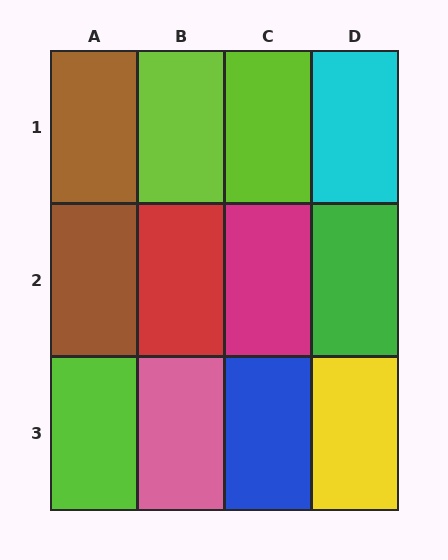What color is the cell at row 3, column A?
Lime.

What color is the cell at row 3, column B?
Pink.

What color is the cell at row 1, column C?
Lime.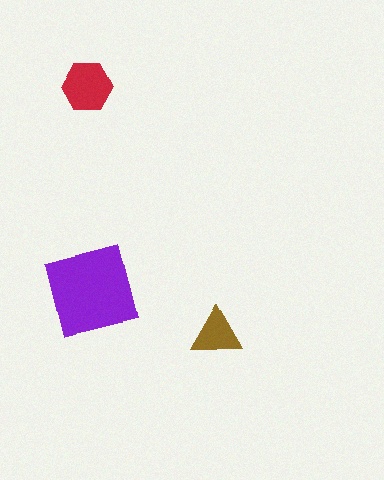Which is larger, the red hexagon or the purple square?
The purple square.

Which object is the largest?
The purple square.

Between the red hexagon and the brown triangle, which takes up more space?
The red hexagon.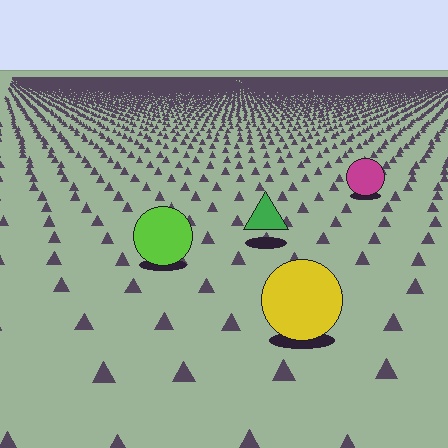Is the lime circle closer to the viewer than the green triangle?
Yes. The lime circle is closer — you can tell from the texture gradient: the ground texture is coarser near it.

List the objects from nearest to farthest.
From nearest to farthest: the yellow circle, the lime circle, the green triangle, the magenta circle.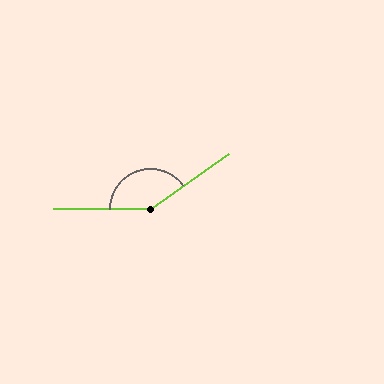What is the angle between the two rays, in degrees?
Approximately 145 degrees.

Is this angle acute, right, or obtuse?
It is obtuse.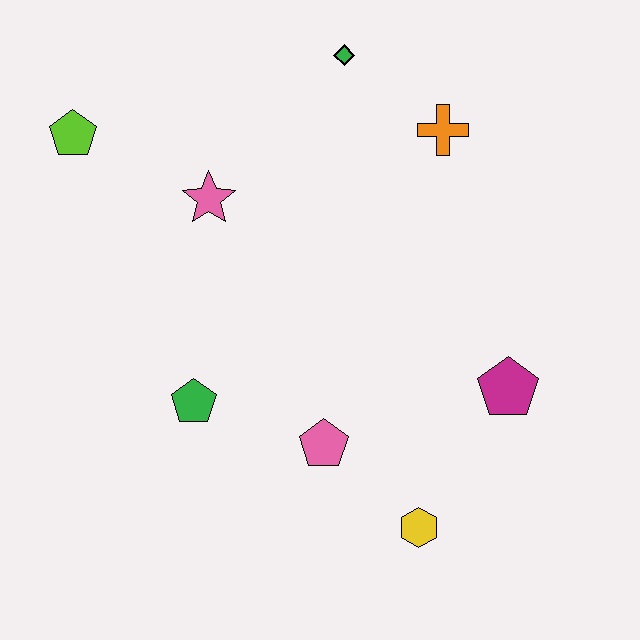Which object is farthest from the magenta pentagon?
The lime pentagon is farthest from the magenta pentagon.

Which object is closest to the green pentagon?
The pink pentagon is closest to the green pentagon.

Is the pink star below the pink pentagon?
No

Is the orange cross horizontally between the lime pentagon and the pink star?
No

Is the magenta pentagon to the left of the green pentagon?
No